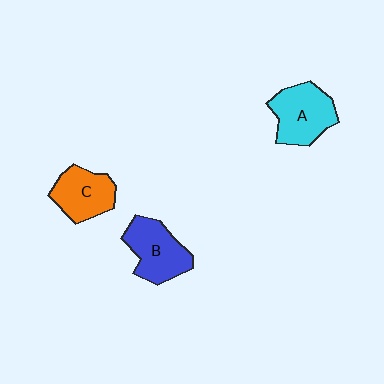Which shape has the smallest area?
Shape C (orange).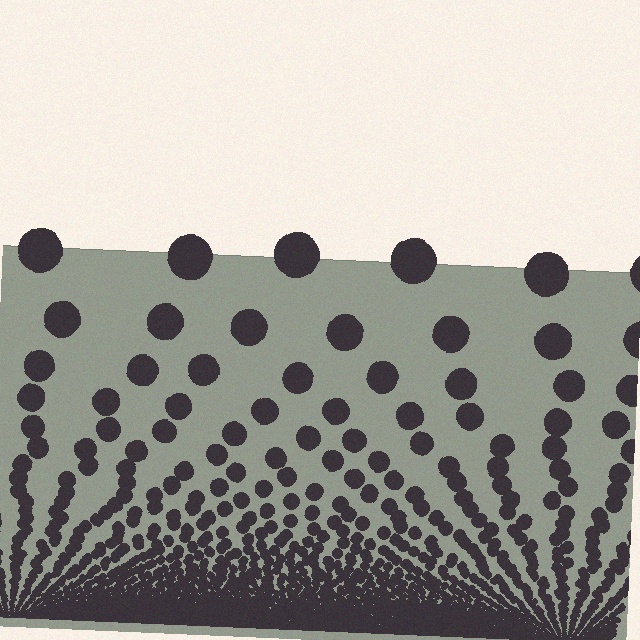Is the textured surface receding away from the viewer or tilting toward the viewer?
The surface appears to tilt toward the viewer. Texture elements get larger and sparser toward the top.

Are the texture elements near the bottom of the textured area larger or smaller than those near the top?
Smaller. The gradient is inverted — elements near the bottom are smaller and denser.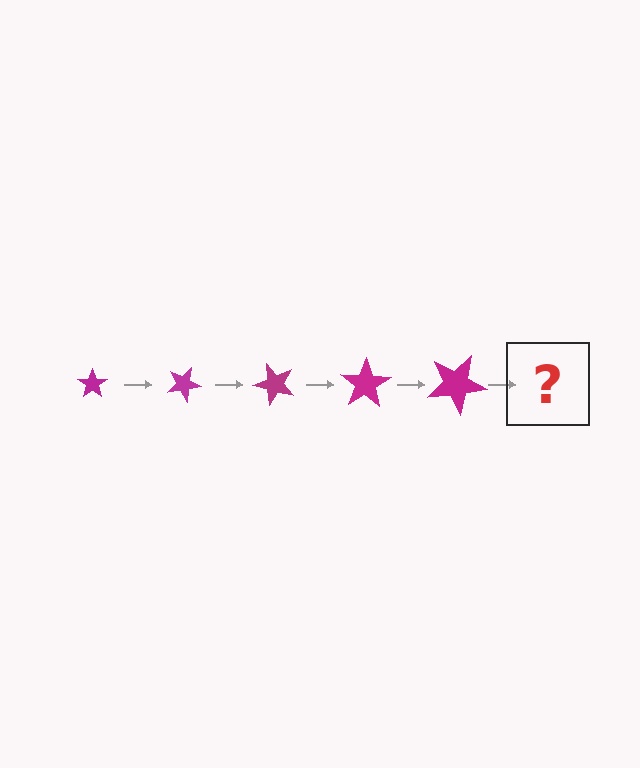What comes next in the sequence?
The next element should be a star, larger than the previous one and rotated 125 degrees from the start.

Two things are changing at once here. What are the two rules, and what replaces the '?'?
The two rules are that the star grows larger each step and it rotates 25 degrees each step. The '?' should be a star, larger than the previous one and rotated 125 degrees from the start.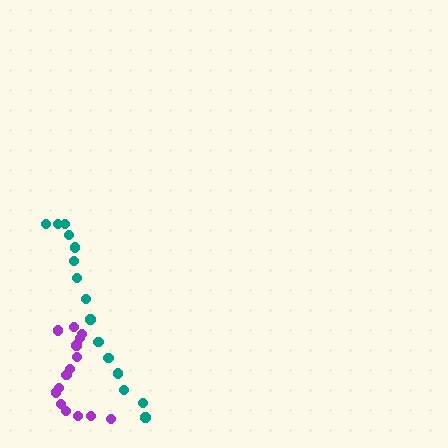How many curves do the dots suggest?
There are 2 distinct paths.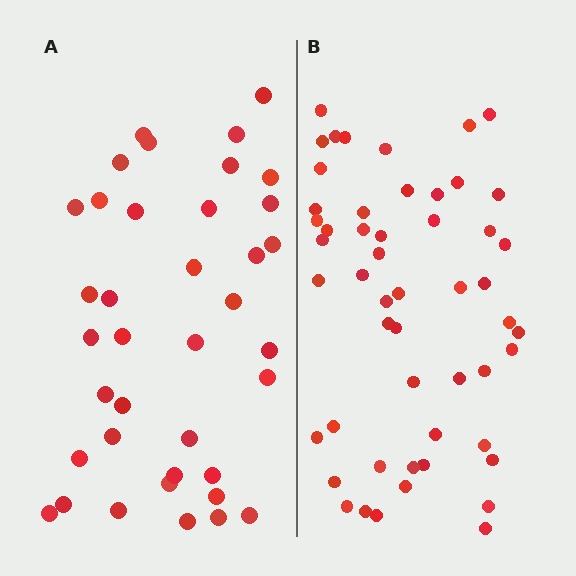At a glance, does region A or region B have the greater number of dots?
Region B (the right region) has more dots.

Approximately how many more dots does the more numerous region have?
Region B has approximately 15 more dots than region A.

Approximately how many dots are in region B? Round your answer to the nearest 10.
About 50 dots. (The exact count is 52, which rounds to 50.)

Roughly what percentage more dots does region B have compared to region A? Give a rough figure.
About 35% more.